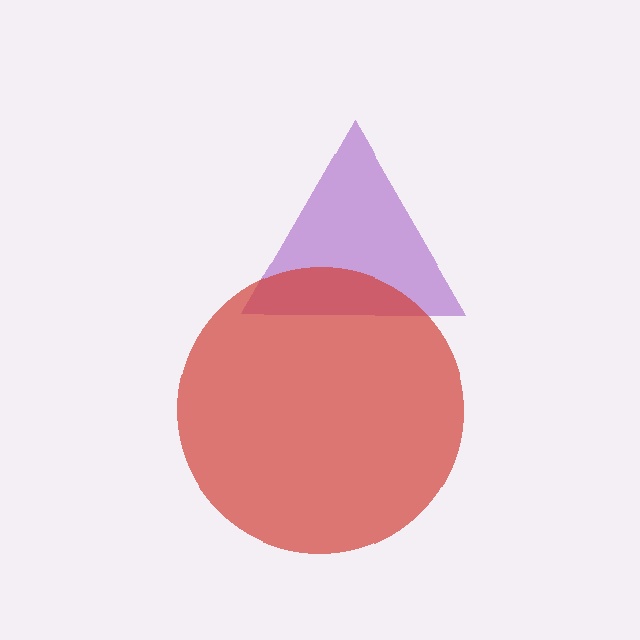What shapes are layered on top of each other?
The layered shapes are: a purple triangle, a red circle.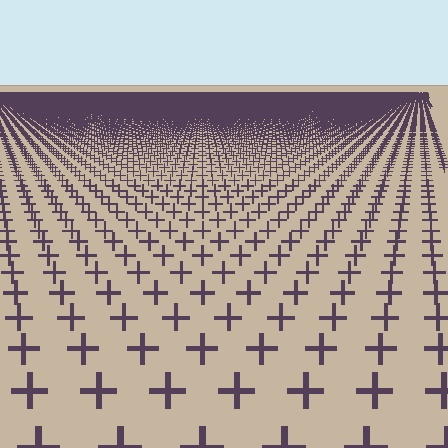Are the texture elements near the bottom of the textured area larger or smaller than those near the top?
Larger. Near the bottom, elements are closer to the viewer and appear at a bigger on-screen size.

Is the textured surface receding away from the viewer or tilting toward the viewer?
The surface is receding away from the viewer. Texture elements get smaller and denser toward the top.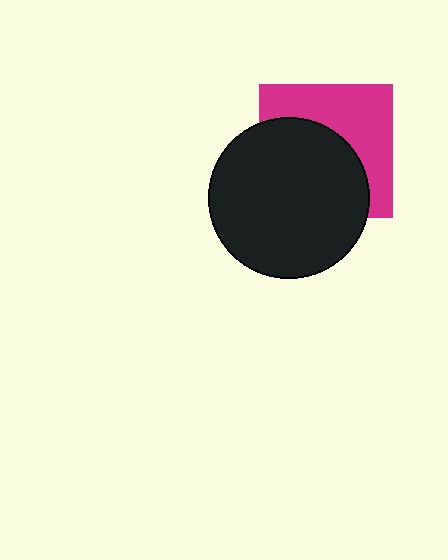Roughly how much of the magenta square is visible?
About half of it is visible (roughly 47%).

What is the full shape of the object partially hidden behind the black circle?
The partially hidden object is a magenta square.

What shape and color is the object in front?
The object in front is a black circle.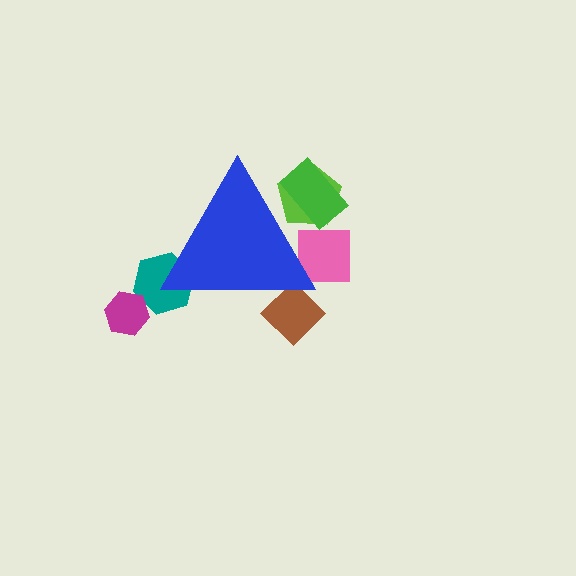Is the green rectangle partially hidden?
Yes, the green rectangle is partially hidden behind the blue triangle.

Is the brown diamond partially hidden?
Yes, the brown diamond is partially hidden behind the blue triangle.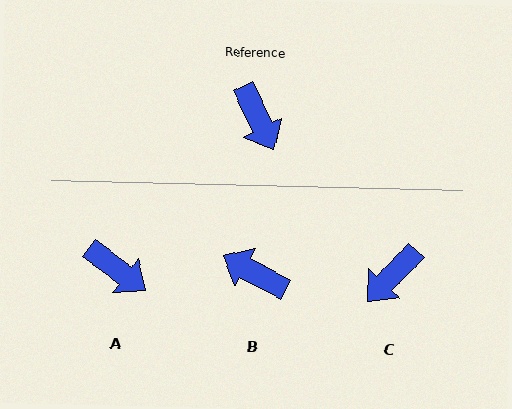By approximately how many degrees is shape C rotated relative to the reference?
Approximately 70 degrees clockwise.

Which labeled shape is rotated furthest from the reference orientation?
B, about 144 degrees away.